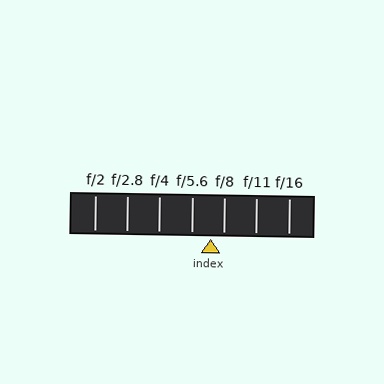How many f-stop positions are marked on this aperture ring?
There are 7 f-stop positions marked.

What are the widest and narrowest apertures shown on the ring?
The widest aperture shown is f/2 and the narrowest is f/16.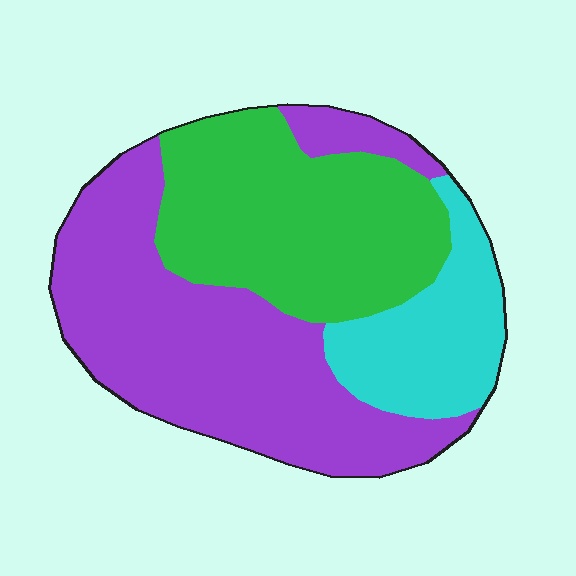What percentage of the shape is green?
Green covers 35% of the shape.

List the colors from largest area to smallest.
From largest to smallest: purple, green, cyan.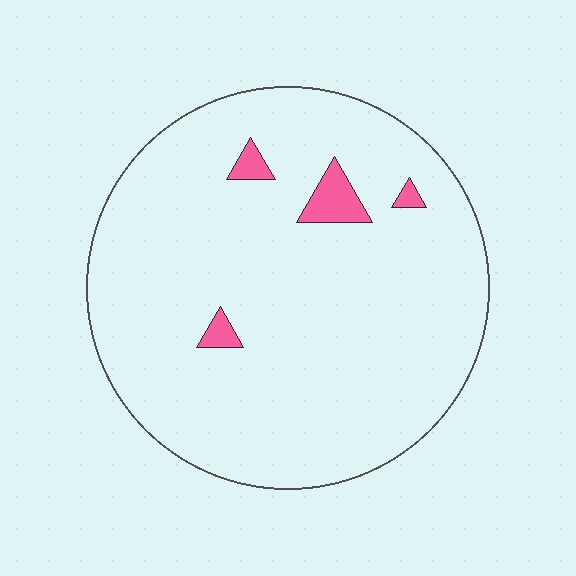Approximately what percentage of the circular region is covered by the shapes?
Approximately 5%.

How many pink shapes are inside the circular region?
4.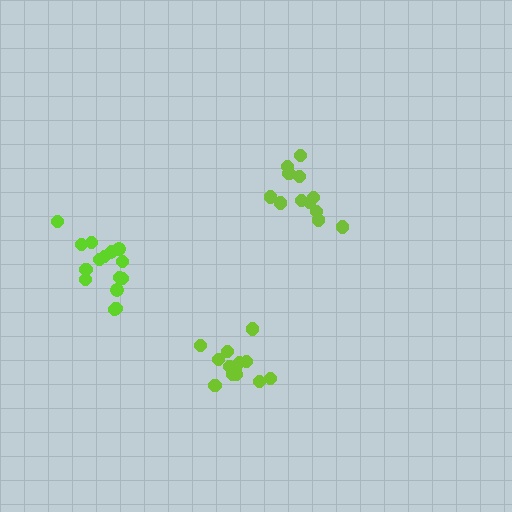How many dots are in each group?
Group 1: 12 dots, Group 2: 13 dots, Group 3: 16 dots (41 total).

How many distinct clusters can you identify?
There are 3 distinct clusters.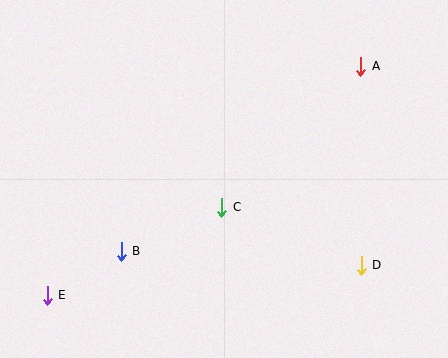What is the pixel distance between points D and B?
The distance between D and B is 240 pixels.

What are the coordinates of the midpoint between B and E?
The midpoint between B and E is at (84, 273).